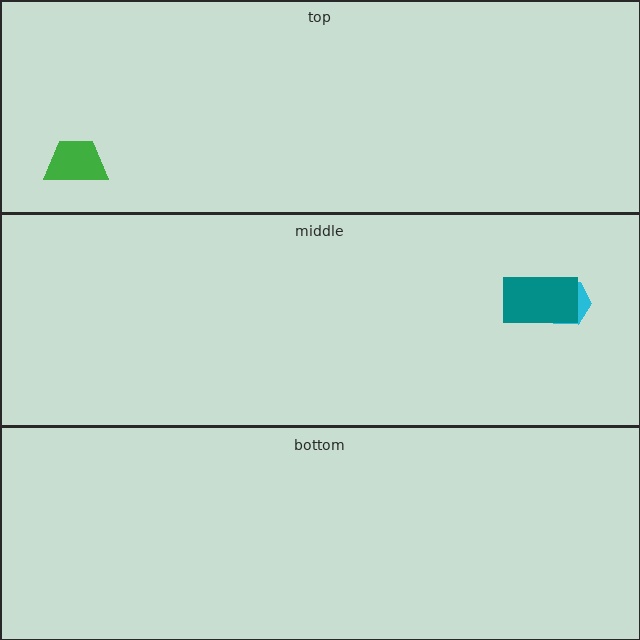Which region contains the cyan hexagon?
The middle region.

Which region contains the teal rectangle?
The middle region.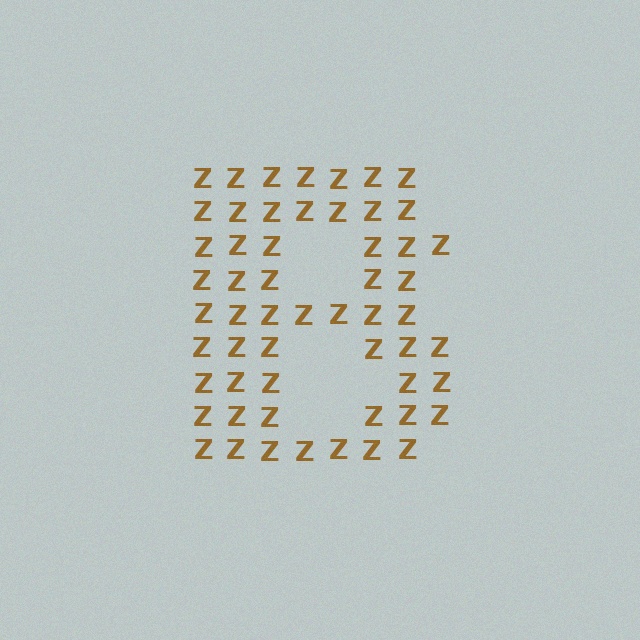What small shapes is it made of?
It is made of small letter Z's.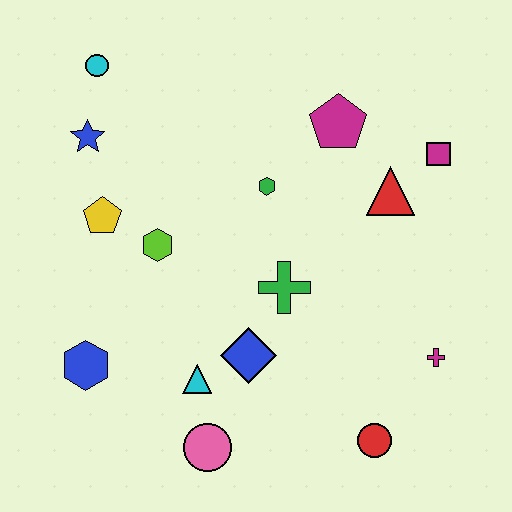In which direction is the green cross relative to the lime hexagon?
The green cross is to the right of the lime hexagon.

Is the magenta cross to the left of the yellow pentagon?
No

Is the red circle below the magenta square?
Yes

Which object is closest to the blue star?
The cyan circle is closest to the blue star.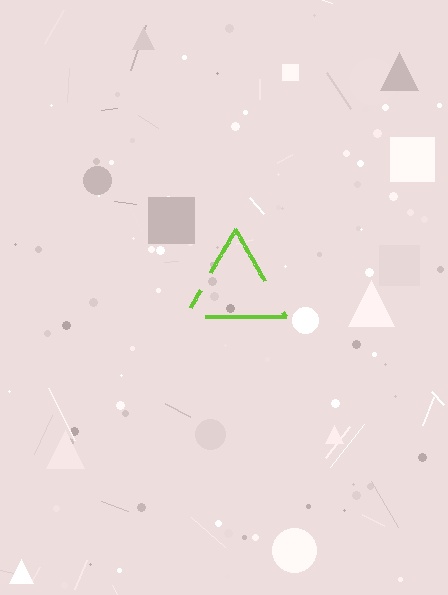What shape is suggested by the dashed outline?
The dashed outline suggests a triangle.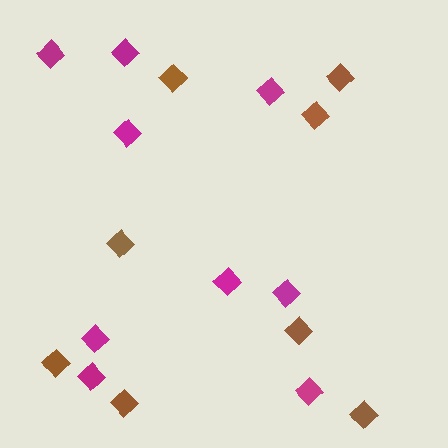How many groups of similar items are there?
There are 2 groups: one group of magenta diamonds (9) and one group of brown diamonds (8).